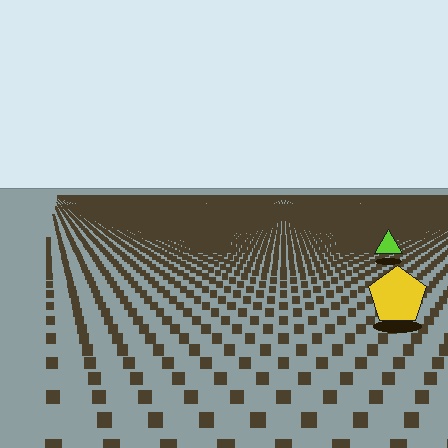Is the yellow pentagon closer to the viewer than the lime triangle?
Yes. The yellow pentagon is closer — you can tell from the texture gradient: the ground texture is coarser near it.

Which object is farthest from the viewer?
The lime triangle is farthest from the viewer. It appears smaller and the ground texture around it is denser.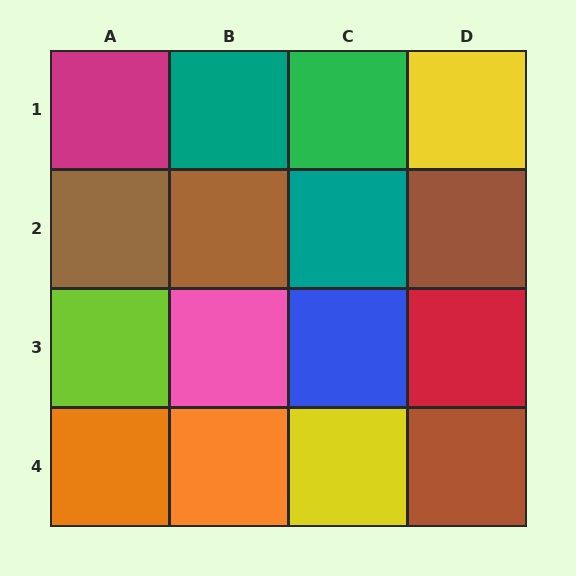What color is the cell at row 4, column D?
Brown.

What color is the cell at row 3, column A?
Lime.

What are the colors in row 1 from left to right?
Magenta, teal, green, yellow.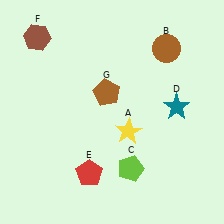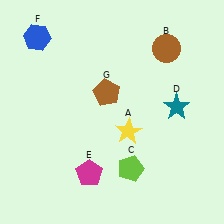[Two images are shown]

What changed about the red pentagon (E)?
In Image 1, E is red. In Image 2, it changed to magenta.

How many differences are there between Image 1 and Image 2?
There are 2 differences between the two images.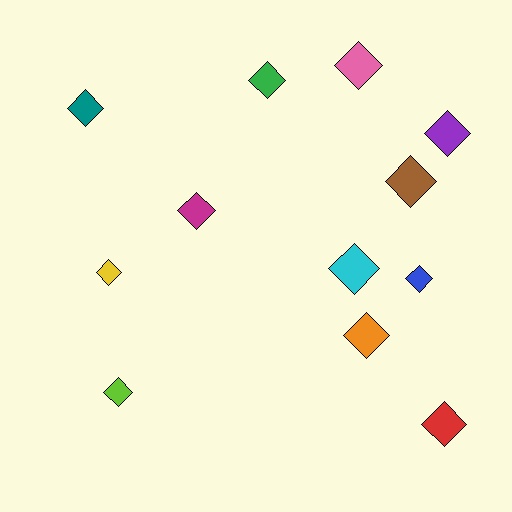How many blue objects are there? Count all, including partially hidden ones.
There is 1 blue object.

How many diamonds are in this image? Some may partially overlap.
There are 12 diamonds.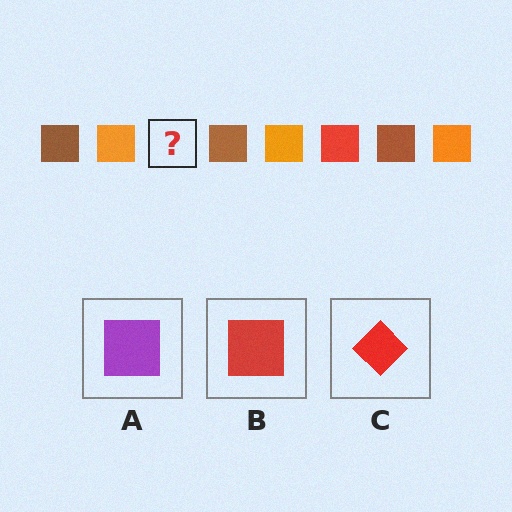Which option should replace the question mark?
Option B.